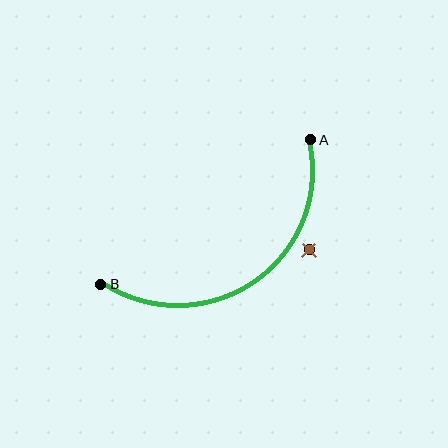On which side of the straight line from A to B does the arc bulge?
The arc bulges below and to the right of the straight line connecting A and B.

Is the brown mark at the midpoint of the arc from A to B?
No — the brown mark does not lie on the arc at all. It sits slightly outside the curve.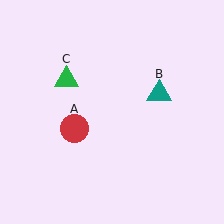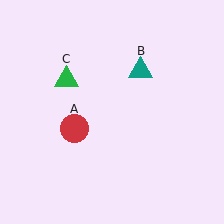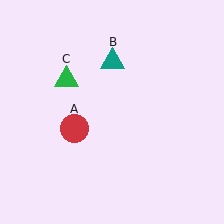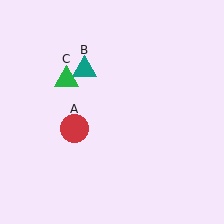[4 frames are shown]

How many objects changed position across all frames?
1 object changed position: teal triangle (object B).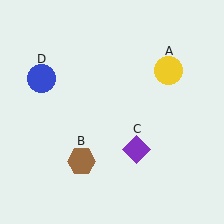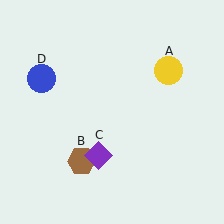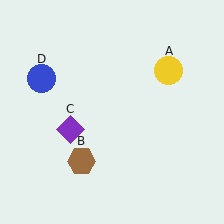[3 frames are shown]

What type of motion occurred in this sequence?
The purple diamond (object C) rotated clockwise around the center of the scene.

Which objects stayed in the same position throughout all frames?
Yellow circle (object A) and brown hexagon (object B) and blue circle (object D) remained stationary.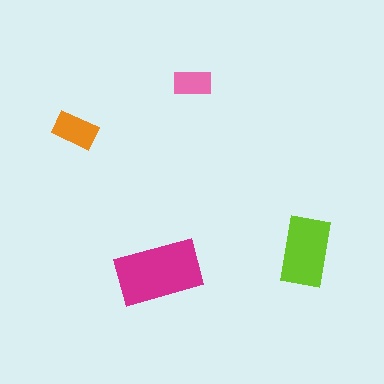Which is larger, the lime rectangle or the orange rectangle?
The lime one.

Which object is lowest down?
The magenta rectangle is bottommost.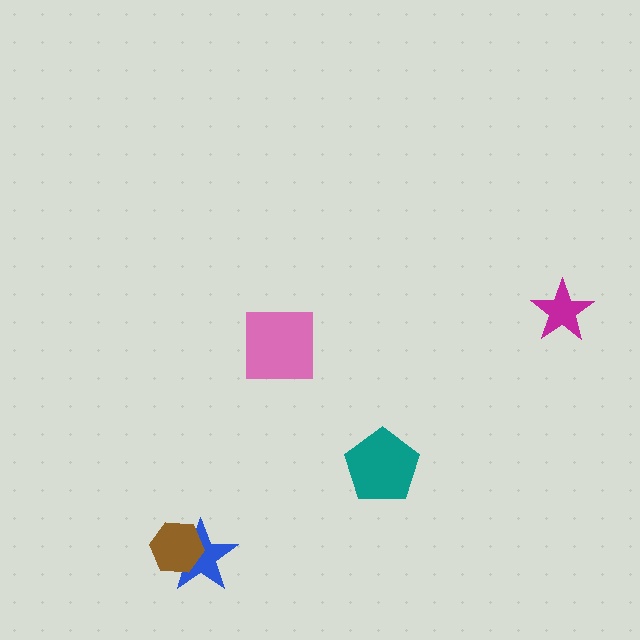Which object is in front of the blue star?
The brown hexagon is in front of the blue star.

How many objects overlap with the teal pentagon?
0 objects overlap with the teal pentagon.